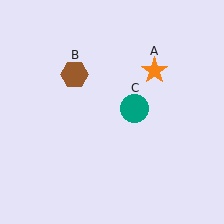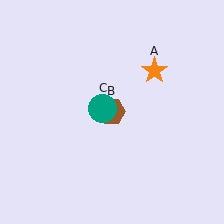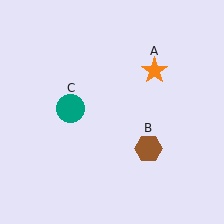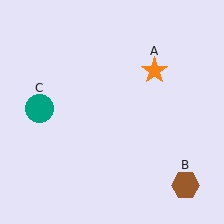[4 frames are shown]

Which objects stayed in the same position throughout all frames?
Orange star (object A) remained stationary.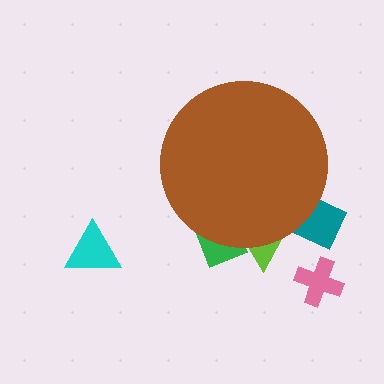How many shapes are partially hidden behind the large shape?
3 shapes are partially hidden.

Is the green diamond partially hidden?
Yes, the green diamond is partially hidden behind the brown circle.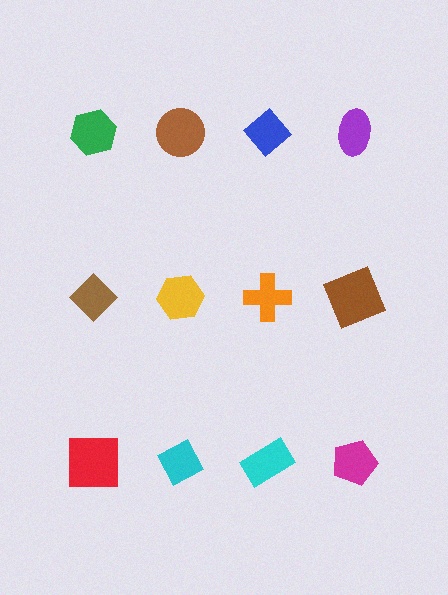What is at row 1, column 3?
A blue diamond.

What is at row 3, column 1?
A red square.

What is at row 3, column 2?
A cyan diamond.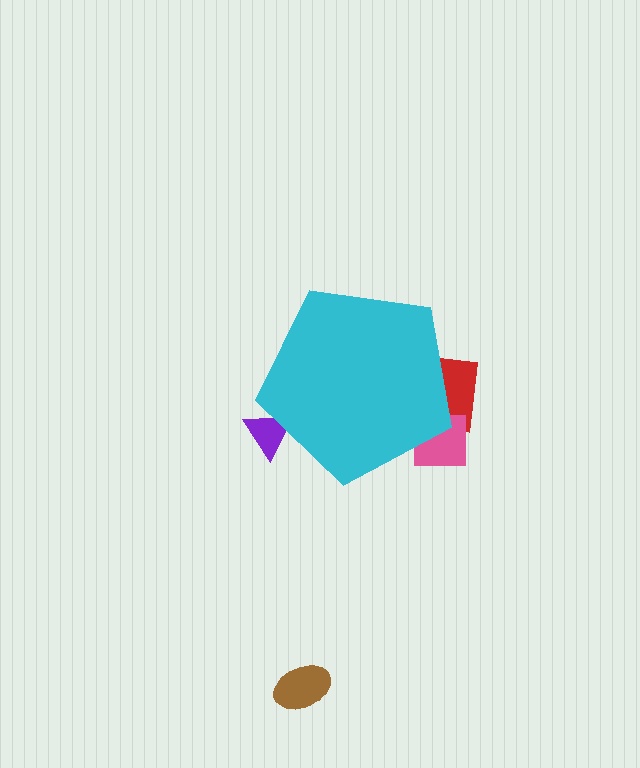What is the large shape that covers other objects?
A cyan pentagon.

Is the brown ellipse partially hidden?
No, the brown ellipse is fully visible.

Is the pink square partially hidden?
Yes, the pink square is partially hidden behind the cyan pentagon.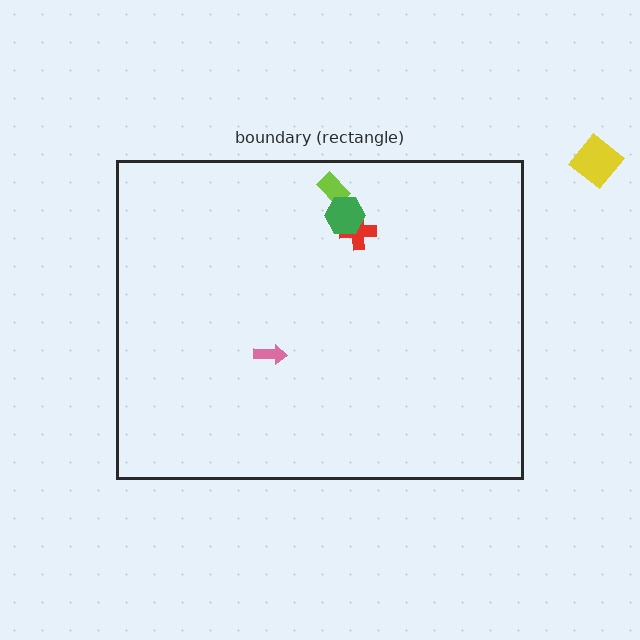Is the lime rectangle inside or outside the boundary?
Inside.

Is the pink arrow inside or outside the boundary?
Inside.